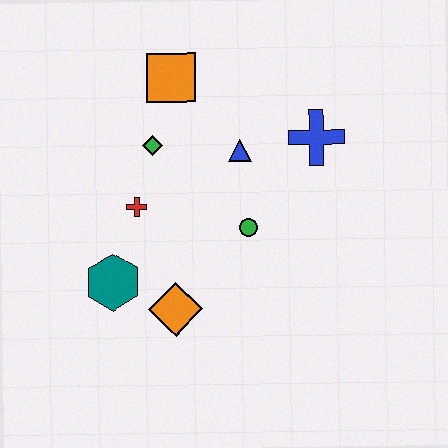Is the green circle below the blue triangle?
Yes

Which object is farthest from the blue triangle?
The teal hexagon is farthest from the blue triangle.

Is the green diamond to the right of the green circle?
No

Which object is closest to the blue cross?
The blue triangle is closest to the blue cross.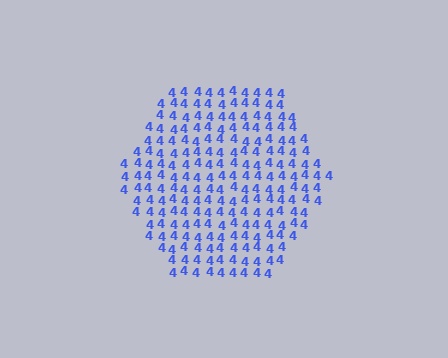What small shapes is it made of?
It is made of small digit 4's.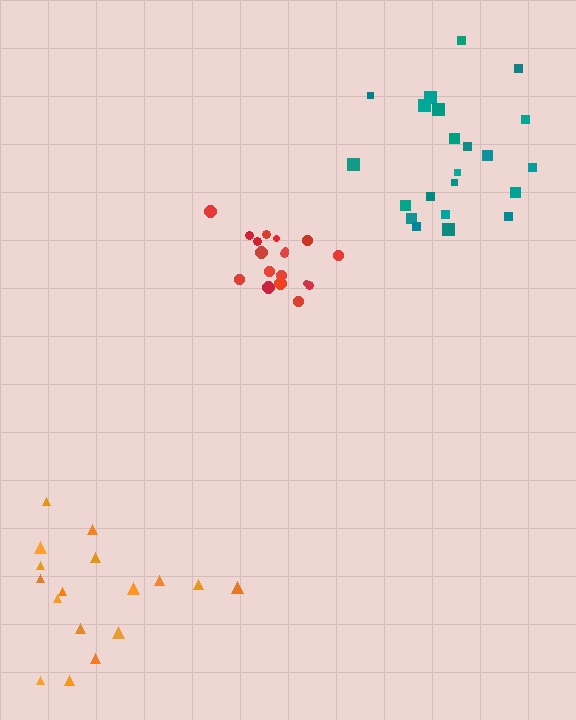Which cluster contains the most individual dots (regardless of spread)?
Teal (22).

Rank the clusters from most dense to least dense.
red, teal, orange.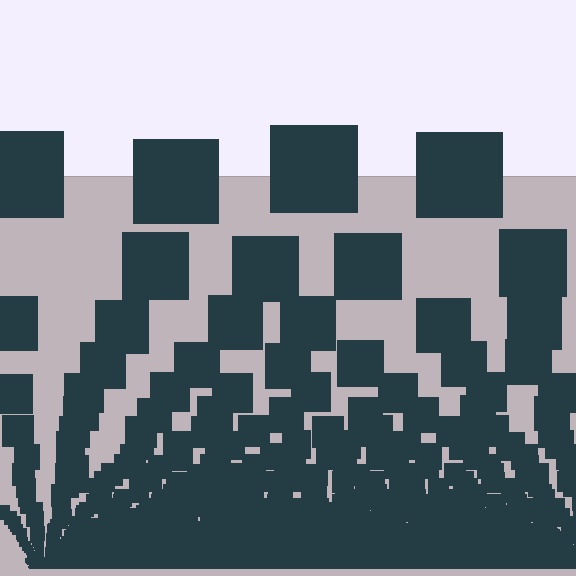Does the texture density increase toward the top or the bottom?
Density increases toward the bottom.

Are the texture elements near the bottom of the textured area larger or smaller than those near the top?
Smaller. The gradient is inverted — elements near the bottom are smaller and denser.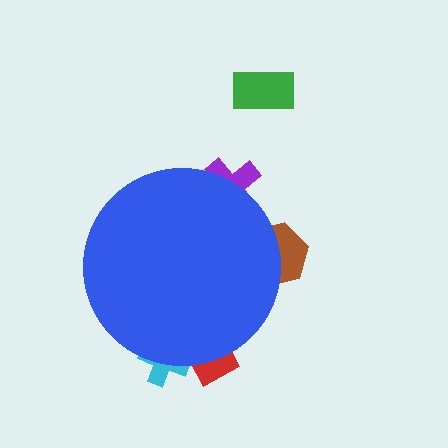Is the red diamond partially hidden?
Yes, the red diamond is partially hidden behind the blue circle.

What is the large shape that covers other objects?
A blue circle.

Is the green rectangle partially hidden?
No, the green rectangle is fully visible.